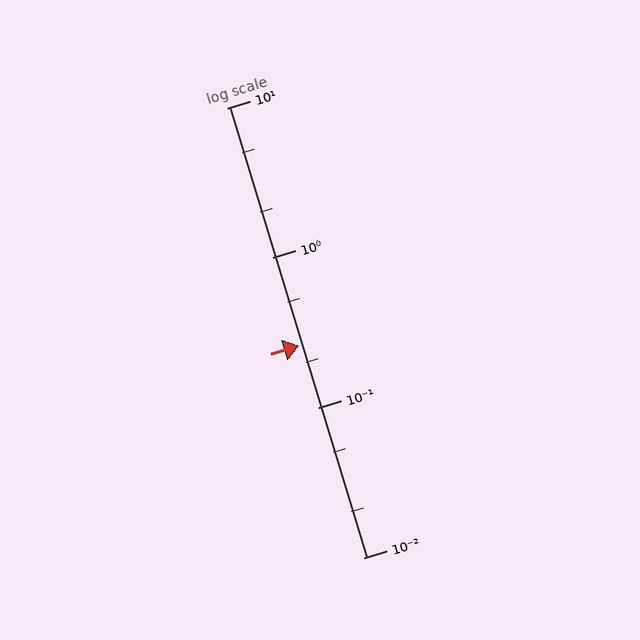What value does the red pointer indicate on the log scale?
The pointer indicates approximately 0.26.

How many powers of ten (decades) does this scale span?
The scale spans 3 decades, from 0.01 to 10.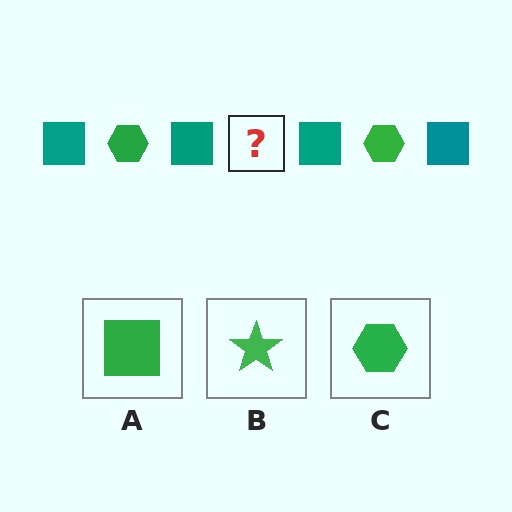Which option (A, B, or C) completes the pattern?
C.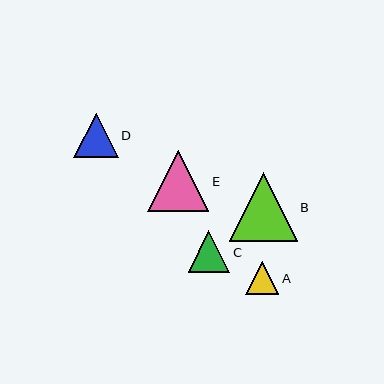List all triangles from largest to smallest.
From largest to smallest: B, E, D, C, A.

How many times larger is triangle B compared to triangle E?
Triangle B is approximately 1.1 times the size of triangle E.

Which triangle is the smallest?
Triangle A is the smallest with a size of approximately 33 pixels.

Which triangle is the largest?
Triangle B is the largest with a size of approximately 68 pixels.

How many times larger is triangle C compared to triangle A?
Triangle C is approximately 1.3 times the size of triangle A.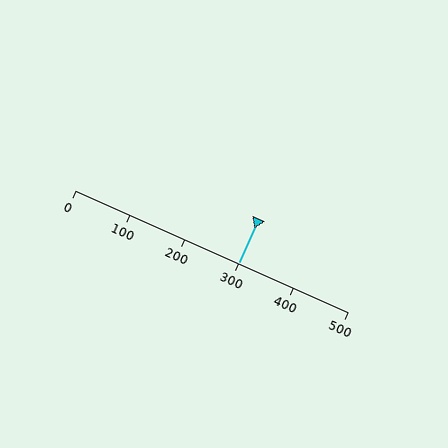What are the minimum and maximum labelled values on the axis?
The axis runs from 0 to 500.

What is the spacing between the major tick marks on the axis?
The major ticks are spaced 100 apart.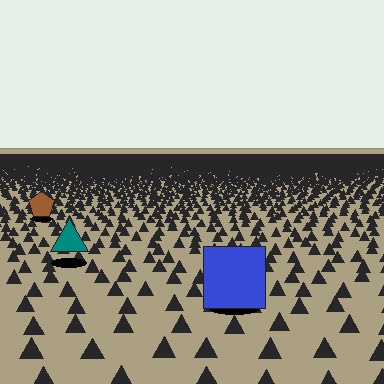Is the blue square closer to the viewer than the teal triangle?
Yes. The blue square is closer — you can tell from the texture gradient: the ground texture is coarser near it.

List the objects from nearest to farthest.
From nearest to farthest: the blue square, the teal triangle, the brown pentagon.